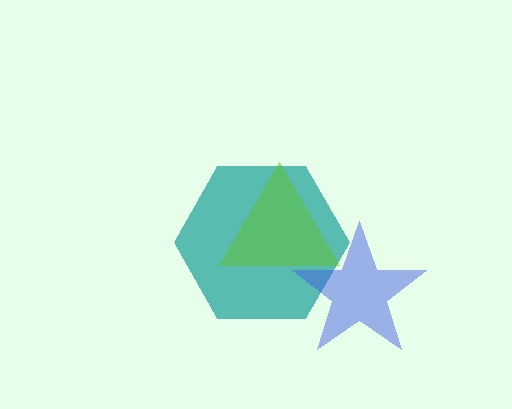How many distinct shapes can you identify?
There are 3 distinct shapes: a teal hexagon, a blue star, a lime triangle.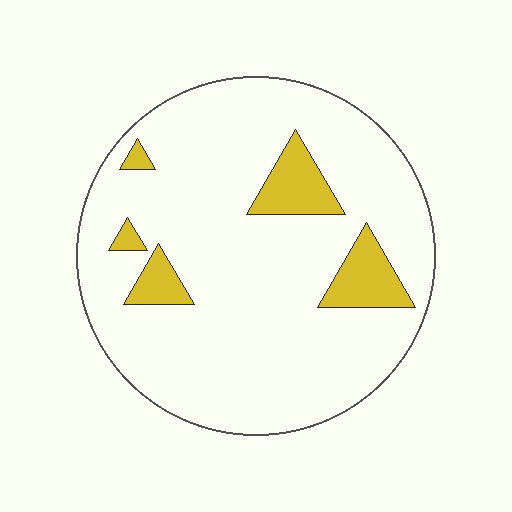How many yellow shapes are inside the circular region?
5.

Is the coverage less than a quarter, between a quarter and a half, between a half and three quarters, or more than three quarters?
Less than a quarter.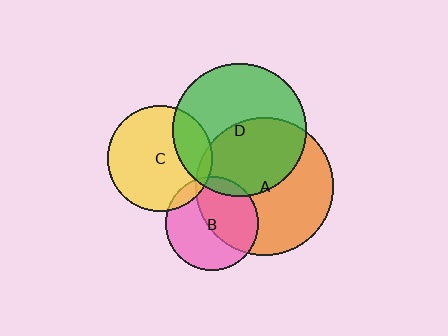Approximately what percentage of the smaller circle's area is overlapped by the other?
Approximately 10%.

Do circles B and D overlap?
Yes.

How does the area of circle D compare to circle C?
Approximately 1.6 times.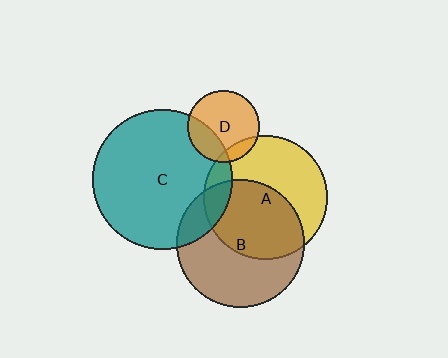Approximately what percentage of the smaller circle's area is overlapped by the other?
Approximately 10%.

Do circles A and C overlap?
Yes.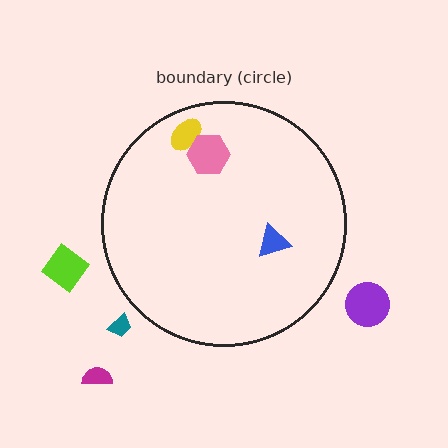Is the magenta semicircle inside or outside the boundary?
Outside.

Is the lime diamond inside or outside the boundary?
Outside.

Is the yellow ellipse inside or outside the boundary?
Inside.